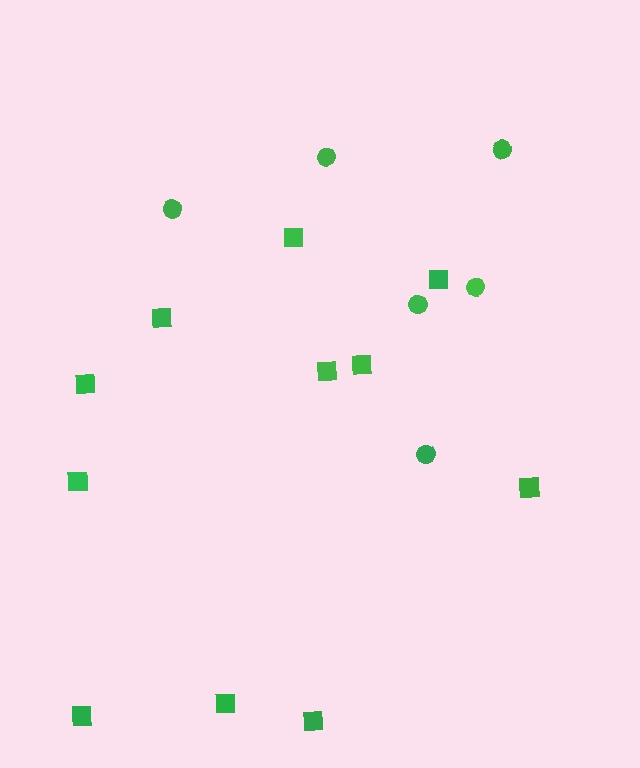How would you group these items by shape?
There are 2 groups: one group of squares (11) and one group of circles (6).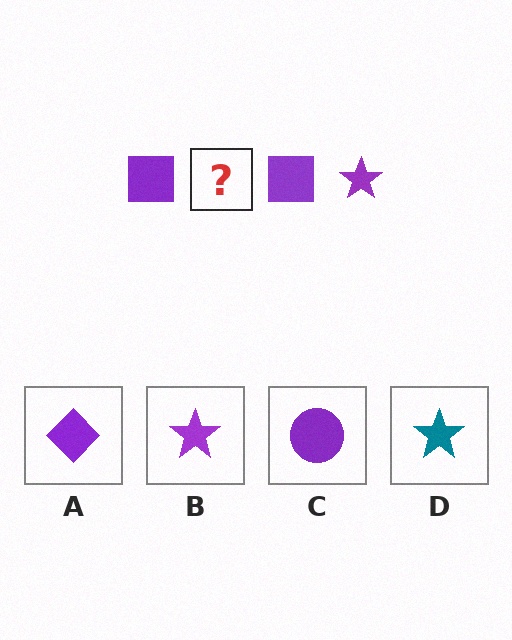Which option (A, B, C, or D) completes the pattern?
B.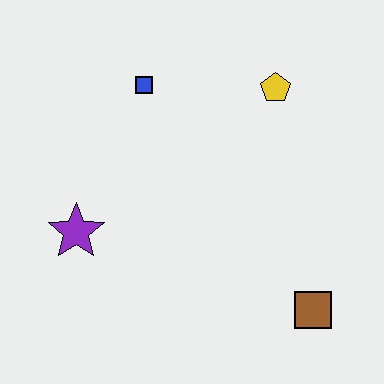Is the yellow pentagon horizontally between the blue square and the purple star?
No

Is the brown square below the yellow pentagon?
Yes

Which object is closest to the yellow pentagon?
The blue square is closest to the yellow pentagon.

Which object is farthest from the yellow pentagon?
The purple star is farthest from the yellow pentagon.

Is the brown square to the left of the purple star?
No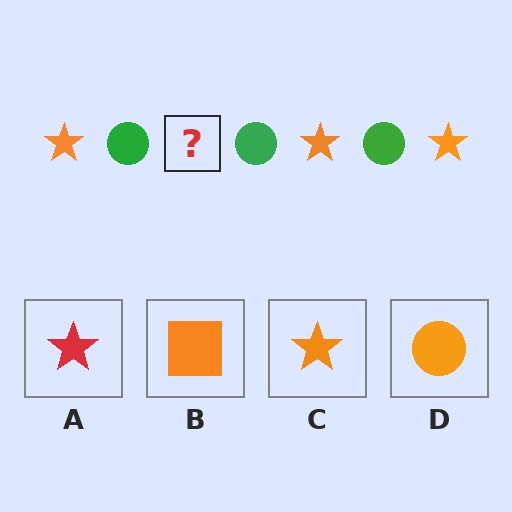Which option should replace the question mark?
Option C.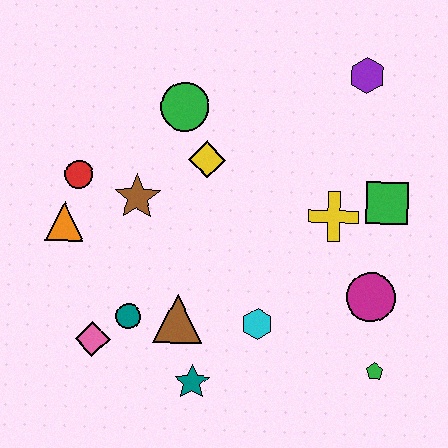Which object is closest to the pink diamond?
The teal circle is closest to the pink diamond.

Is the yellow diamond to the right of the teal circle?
Yes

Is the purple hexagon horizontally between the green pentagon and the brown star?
Yes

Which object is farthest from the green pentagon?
The red circle is farthest from the green pentagon.